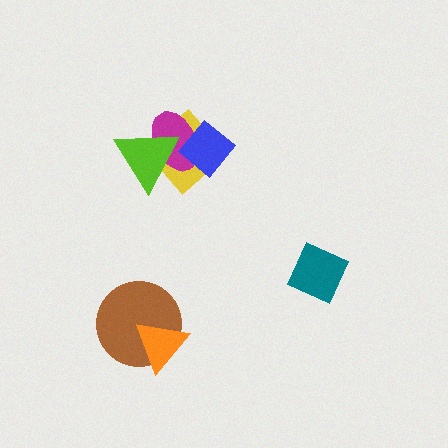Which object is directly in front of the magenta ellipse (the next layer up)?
The lime triangle is directly in front of the magenta ellipse.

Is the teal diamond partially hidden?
No, no other shape covers it.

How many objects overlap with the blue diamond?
2 objects overlap with the blue diamond.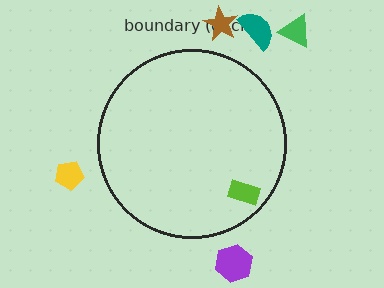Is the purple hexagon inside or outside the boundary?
Outside.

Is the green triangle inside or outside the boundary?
Outside.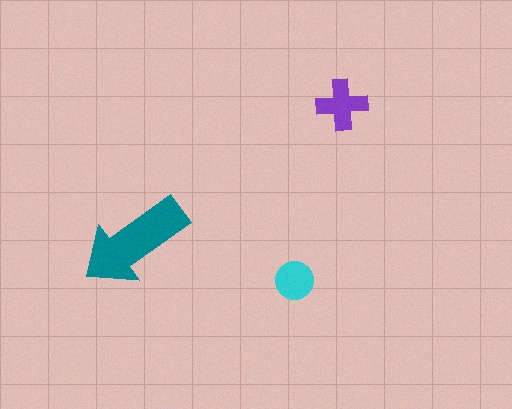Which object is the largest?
The teal arrow.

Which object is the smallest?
The cyan circle.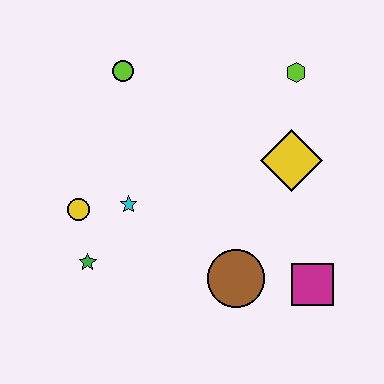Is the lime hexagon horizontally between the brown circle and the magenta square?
Yes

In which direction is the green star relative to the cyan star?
The green star is below the cyan star.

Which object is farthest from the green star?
The lime hexagon is farthest from the green star.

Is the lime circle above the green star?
Yes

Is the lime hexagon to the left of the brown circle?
No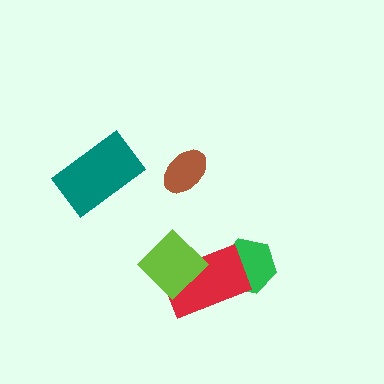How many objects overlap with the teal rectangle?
0 objects overlap with the teal rectangle.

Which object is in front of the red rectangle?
The lime diamond is in front of the red rectangle.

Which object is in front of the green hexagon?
The red rectangle is in front of the green hexagon.